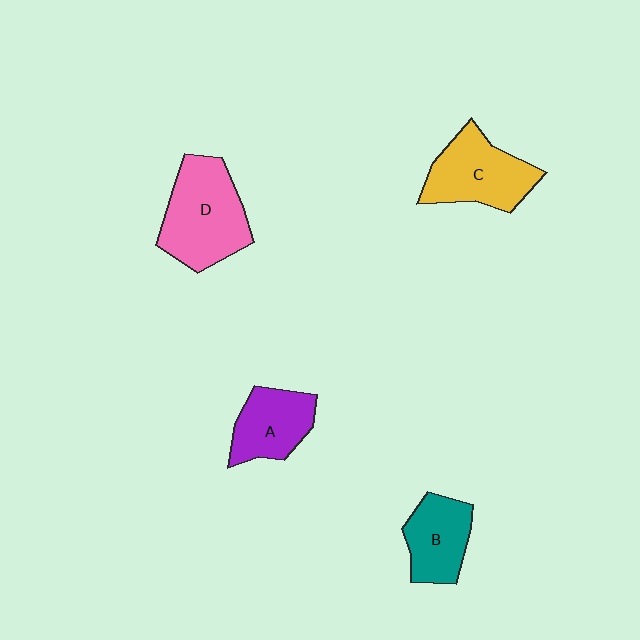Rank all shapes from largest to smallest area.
From largest to smallest: D (pink), C (yellow), A (purple), B (teal).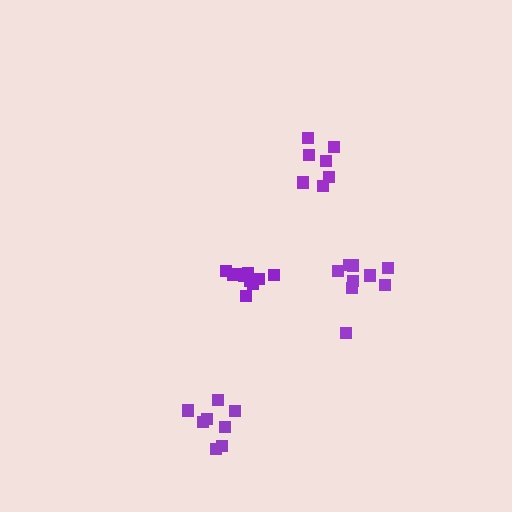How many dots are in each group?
Group 1: 9 dots, Group 2: 10 dots, Group 3: 8 dots, Group 4: 7 dots (34 total).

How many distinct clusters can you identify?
There are 4 distinct clusters.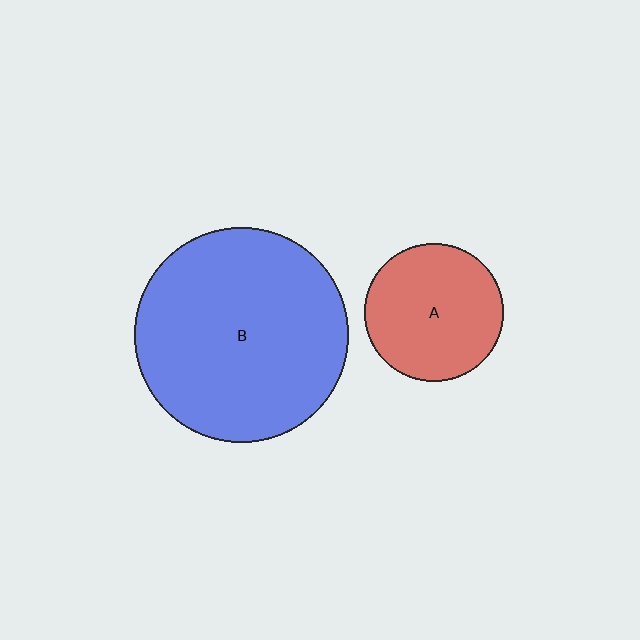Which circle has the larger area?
Circle B (blue).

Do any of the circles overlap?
No, none of the circles overlap.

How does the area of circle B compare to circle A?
Approximately 2.4 times.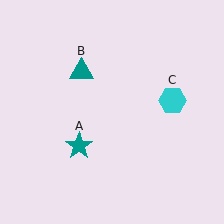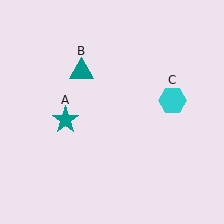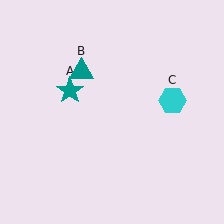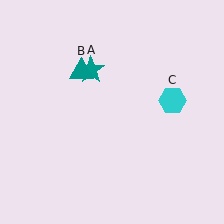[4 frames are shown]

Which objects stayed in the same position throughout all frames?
Teal triangle (object B) and cyan hexagon (object C) remained stationary.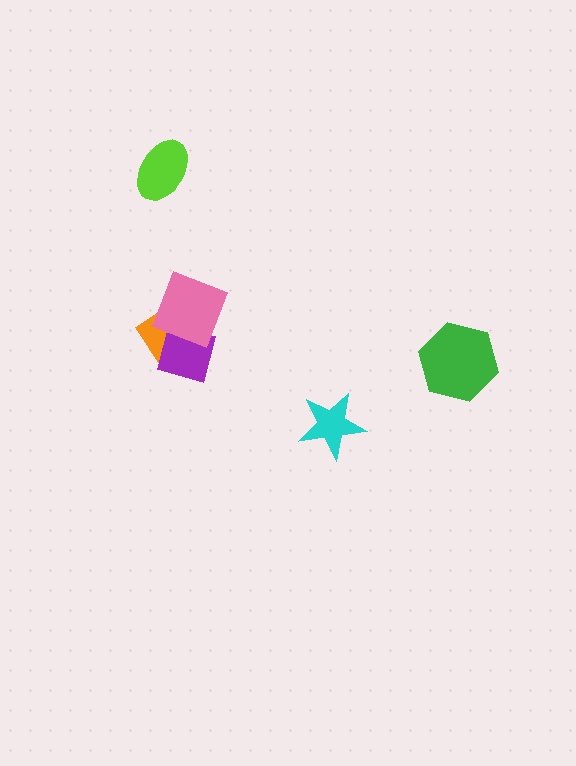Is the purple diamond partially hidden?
Yes, it is partially covered by another shape.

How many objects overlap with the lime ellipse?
0 objects overlap with the lime ellipse.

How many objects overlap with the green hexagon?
0 objects overlap with the green hexagon.